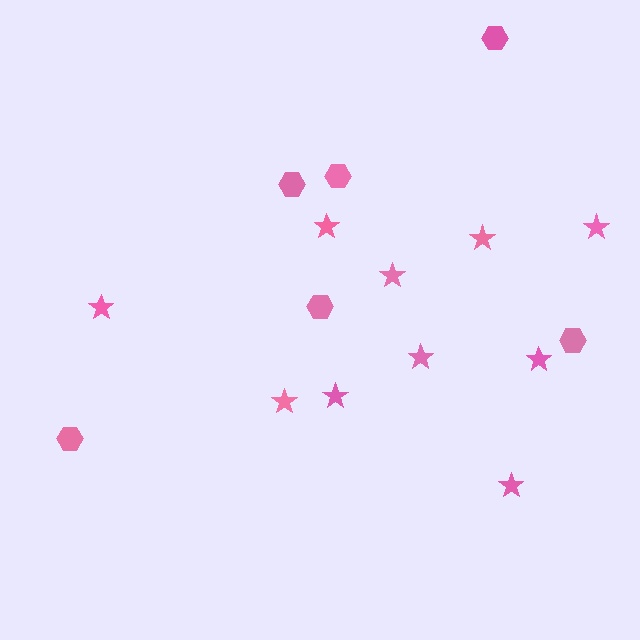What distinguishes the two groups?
There are 2 groups: one group of stars (10) and one group of hexagons (6).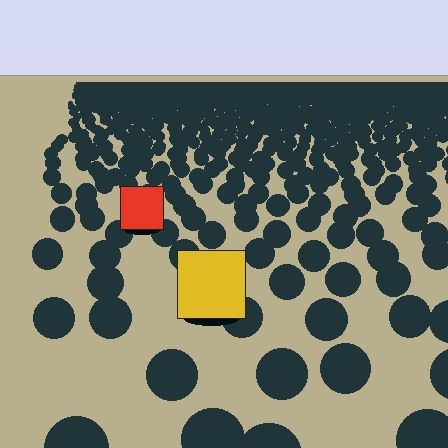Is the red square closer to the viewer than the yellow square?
No. The yellow square is closer — you can tell from the texture gradient: the ground texture is coarser near it.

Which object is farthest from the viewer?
The red square is farthest from the viewer. It appears smaller and the ground texture around it is denser.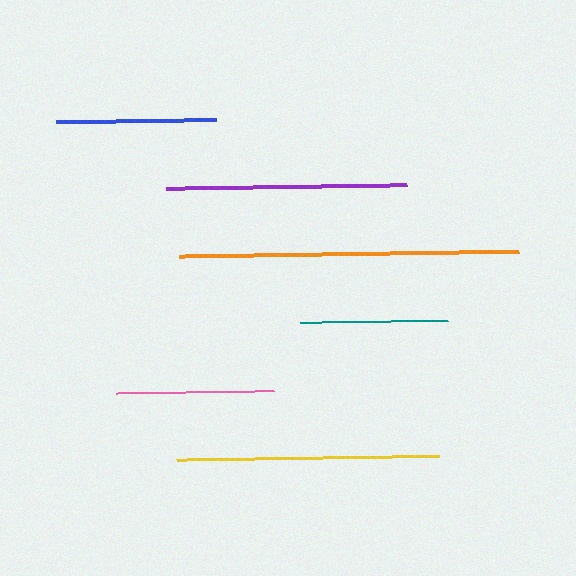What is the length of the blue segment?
The blue segment is approximately 160 pixels long.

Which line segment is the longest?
The orange line is the longest at approximately 340 pixels.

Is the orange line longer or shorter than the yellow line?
The orange line is longer than the yellow line.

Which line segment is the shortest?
The teal line is the shortest at approximately 148 pixels.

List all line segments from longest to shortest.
From longest to shortest: orange, yellow, purple, blue, pink, teal.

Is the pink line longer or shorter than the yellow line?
The yellow line is longer than the pink line.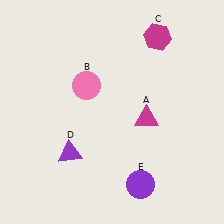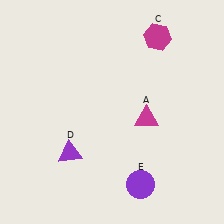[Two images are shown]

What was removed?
The pink circle (B) was removed in Image 2.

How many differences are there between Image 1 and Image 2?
There is 1 difference between the two images.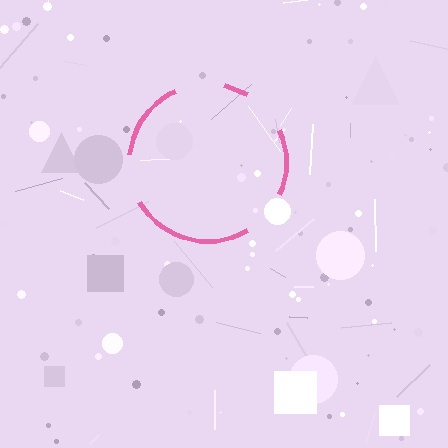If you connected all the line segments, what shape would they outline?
They would outline a circle.